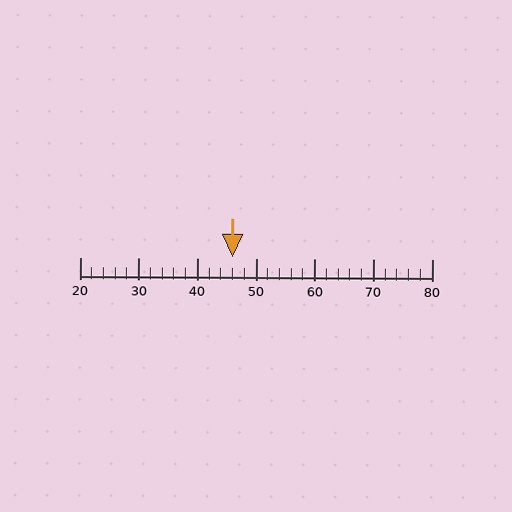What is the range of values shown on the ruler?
The ruler shows values from 20 to 80.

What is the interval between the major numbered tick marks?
The major tick marks are spaced 10 units apart.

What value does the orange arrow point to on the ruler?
The orange arrow points to approximately 46.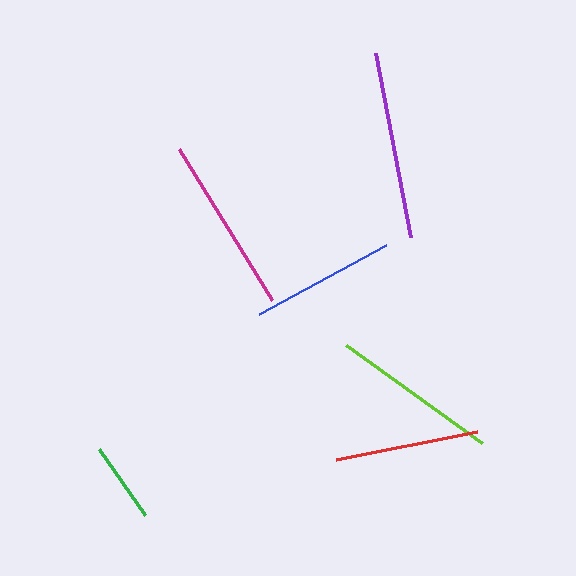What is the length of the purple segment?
The purple segment is approximately 187 pixels long.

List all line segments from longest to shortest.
From longest to shortest: purple, magenta, lime, red, blue, green.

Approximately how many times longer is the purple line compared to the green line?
The purple line is approximately 2.3 times the length of the green line.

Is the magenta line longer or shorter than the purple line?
The purple line is longer than the magenta line.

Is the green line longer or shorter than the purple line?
The purple line is longer than the green line.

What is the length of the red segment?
The red segment is approximately 144 pixels long.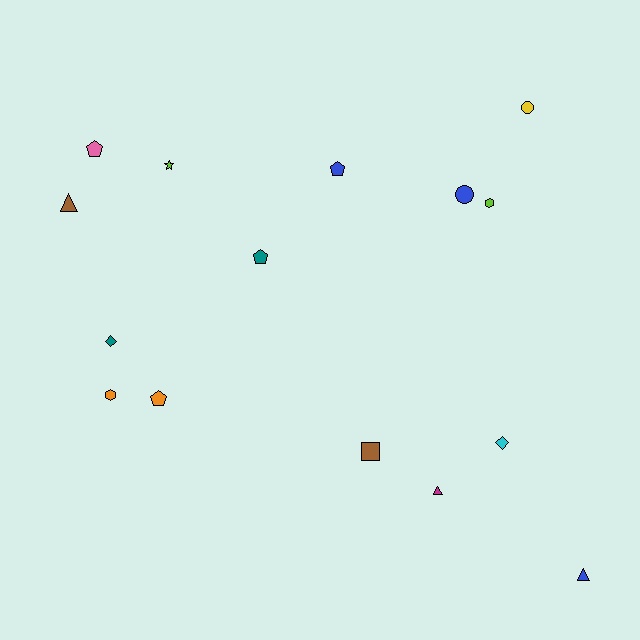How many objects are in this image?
There are 15 objects.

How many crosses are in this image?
There are no crosses.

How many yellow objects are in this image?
There is 1 yellow object.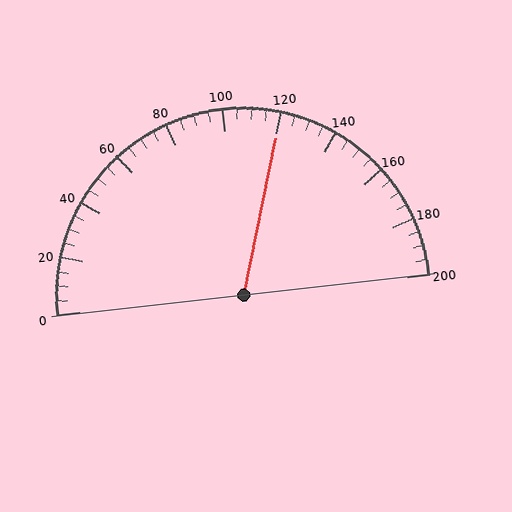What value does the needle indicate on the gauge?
The needle indicates approximately 120.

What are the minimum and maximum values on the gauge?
The gauge ranges from 0 to 200.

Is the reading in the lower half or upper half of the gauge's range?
The reading is in the upper half of the range (0 to 200).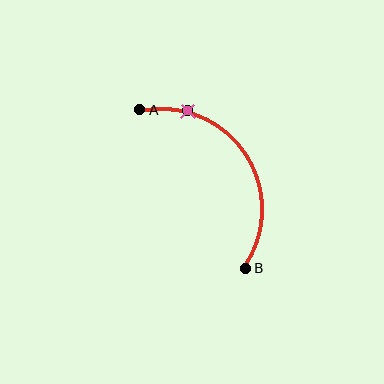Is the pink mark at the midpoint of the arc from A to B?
No. The pink mark lies on the arc but is closer to endpoint A. The arc midpoint would be at the point on the curve equidistant along the arc from both A and B.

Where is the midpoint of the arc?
The arc midpoint is the point on the curve farthest from the straight line joining A and B. It sits above and to the right of that line.